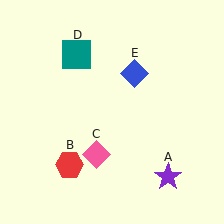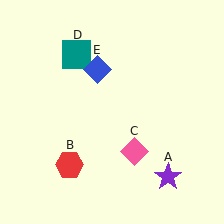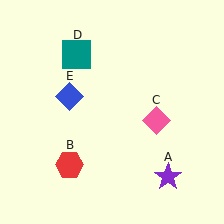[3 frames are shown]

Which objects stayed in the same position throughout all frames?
Purple star (object A) and red hexagon (object B) and teal square (object D) remained stationary.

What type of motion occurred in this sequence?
The pink diamond (object C), blue diamond (object E) rotated counterclockwise around the center of the scene.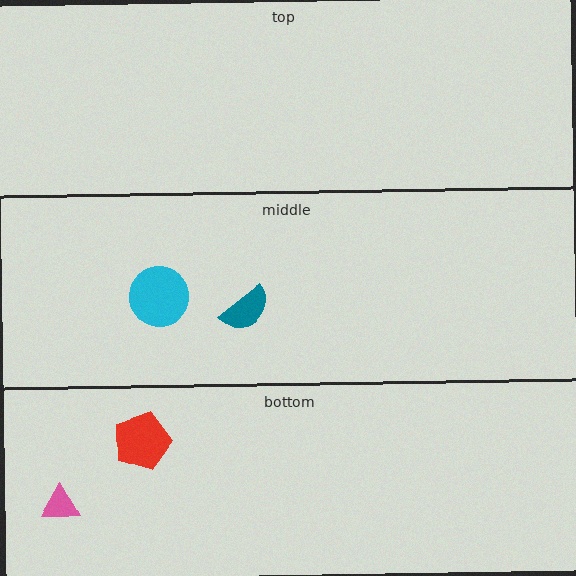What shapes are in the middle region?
The cyan circle, the teal semicircle.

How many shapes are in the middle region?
2.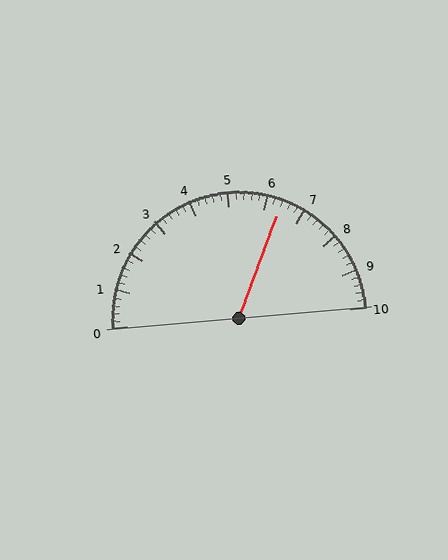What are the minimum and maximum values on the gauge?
The gauge ranges from 0 to 10.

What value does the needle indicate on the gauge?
The needle indicates approximately 6.4.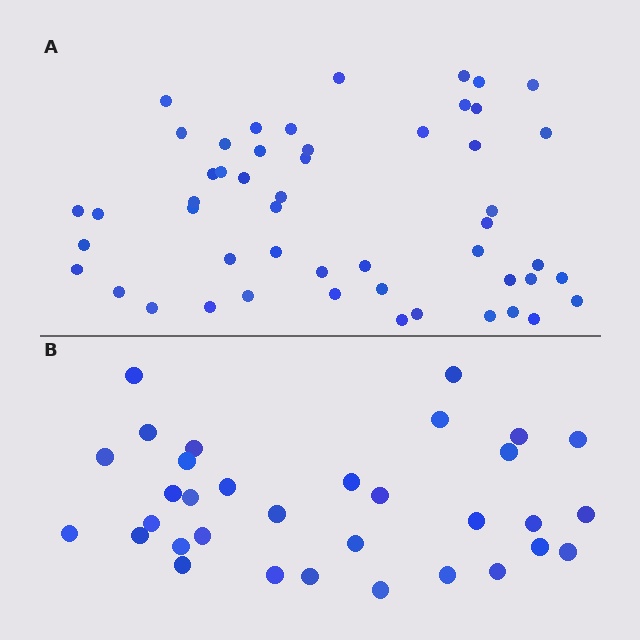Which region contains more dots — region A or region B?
Region A (the top region) has more dots.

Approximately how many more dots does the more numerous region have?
Region A has approximately 20 more dots than region B.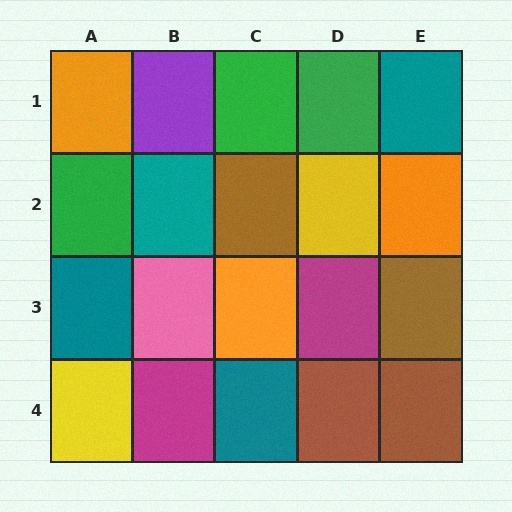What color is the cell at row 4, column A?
Yellow.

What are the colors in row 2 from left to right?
Green, teal, brown, yellow, orange.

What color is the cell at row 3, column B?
Pink.